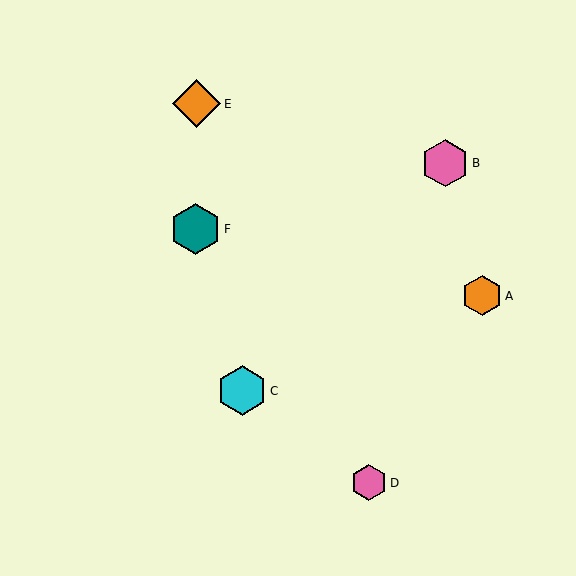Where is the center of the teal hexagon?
The center of the teal hexagon is at (196, 229).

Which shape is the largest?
The teal hexagon (labeled F) is the largest.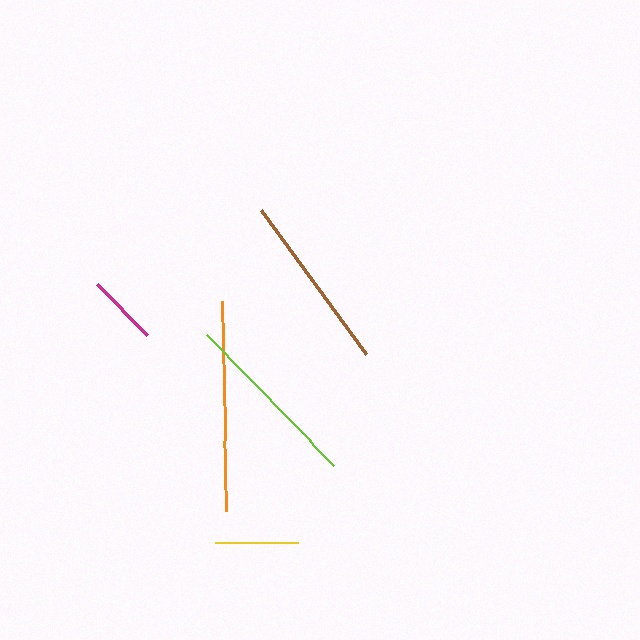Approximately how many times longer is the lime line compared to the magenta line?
The lime line is approximately 2.6 times the length of the magenta line.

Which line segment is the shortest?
The magenta line is the shortest at approximately 71 pixels.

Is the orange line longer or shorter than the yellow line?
The orange line is longer than the yellow line.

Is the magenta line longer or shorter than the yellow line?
The yellow line is longer than the magenta line.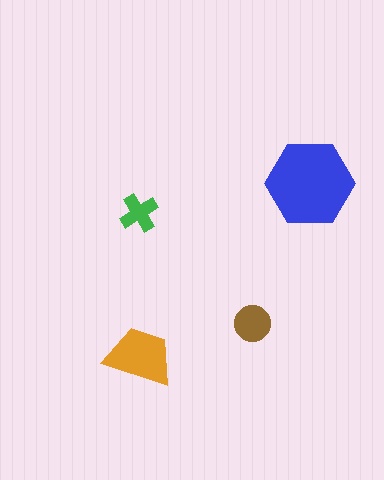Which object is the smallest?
The green cross.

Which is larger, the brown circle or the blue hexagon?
The blue hexagon.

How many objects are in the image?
There are 4 objects in the image.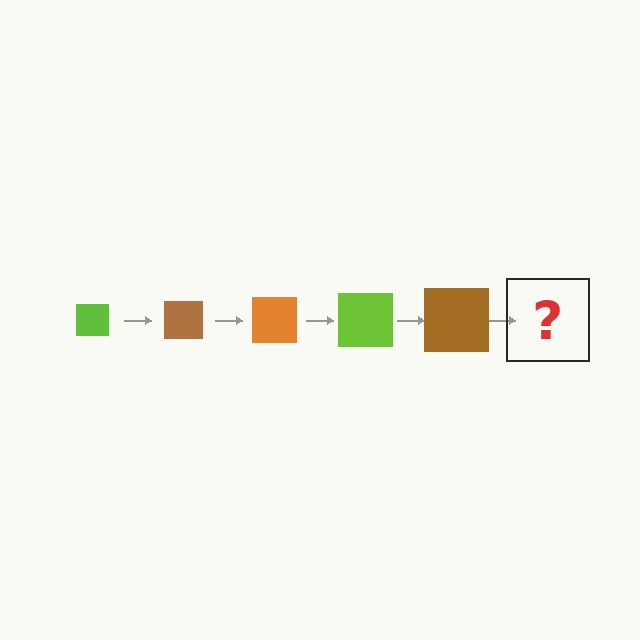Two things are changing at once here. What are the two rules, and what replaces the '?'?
The two rules are that the square grows larger each step and the color cycles through lime, brown, and orange. The '?' should be an orange square, larger than the previous one.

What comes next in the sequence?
The next element should be an orange square, larger than the previous one.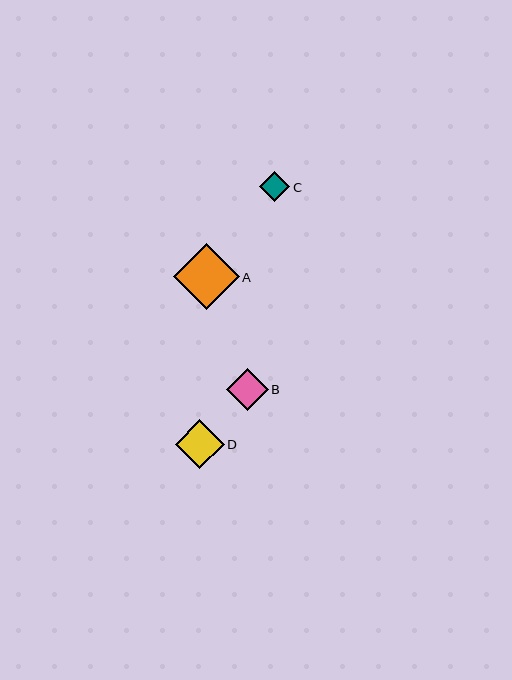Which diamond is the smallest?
Diamond C is the smallest with a size of approximately 30 pixels.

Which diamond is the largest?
Diamond A is the largest with a size of approximately 66 pixels.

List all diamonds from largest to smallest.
From largest to smallest: A, D, B, C.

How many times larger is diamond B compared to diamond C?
Diamond B is approximately 1.4 times the size of diamond C.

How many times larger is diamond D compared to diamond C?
Diamond D is approximately 1.6 times the size of diamond C.